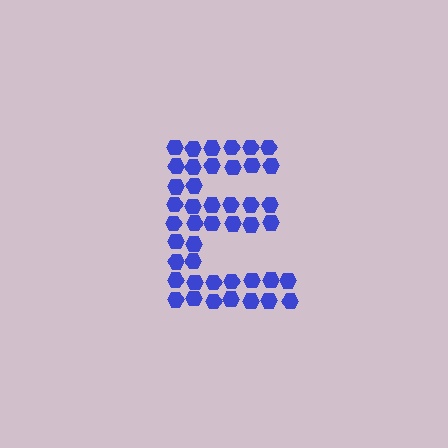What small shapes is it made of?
It is made of small hexagons.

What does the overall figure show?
The overall figure shows the letter E.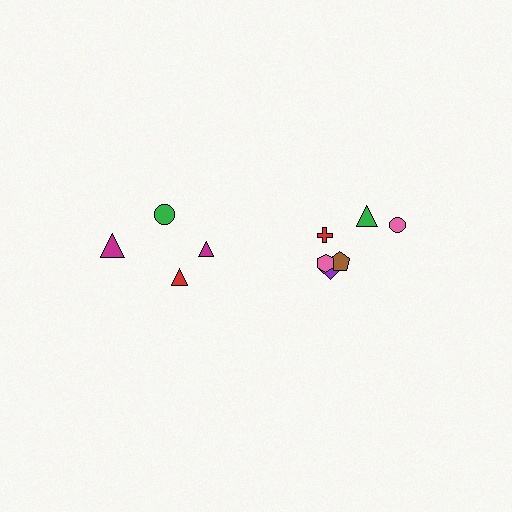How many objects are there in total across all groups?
There are 10 objects.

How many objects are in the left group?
There are 4 objects.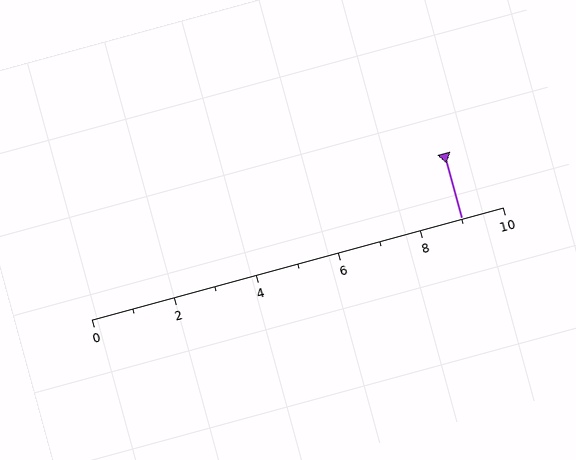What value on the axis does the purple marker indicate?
The marker indicates approximately 9.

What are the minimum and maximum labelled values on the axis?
The axis runs from 0 to 10.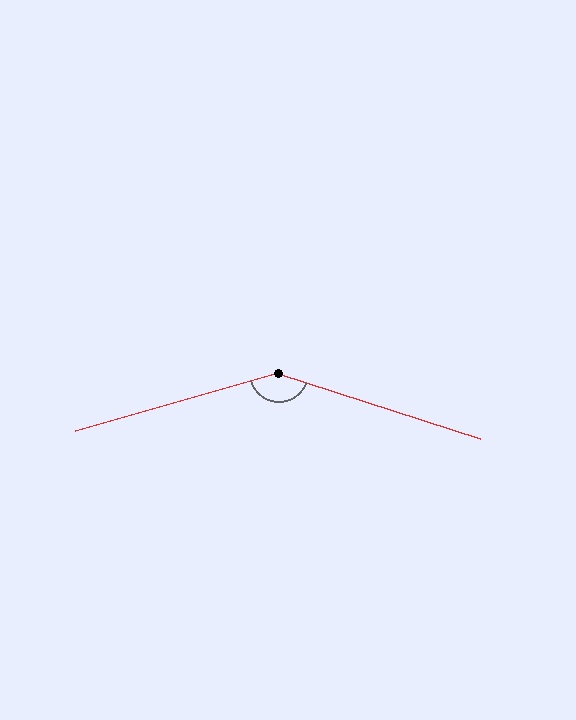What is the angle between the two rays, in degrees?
Approximately 146 degrees.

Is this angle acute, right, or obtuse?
It is obtuse.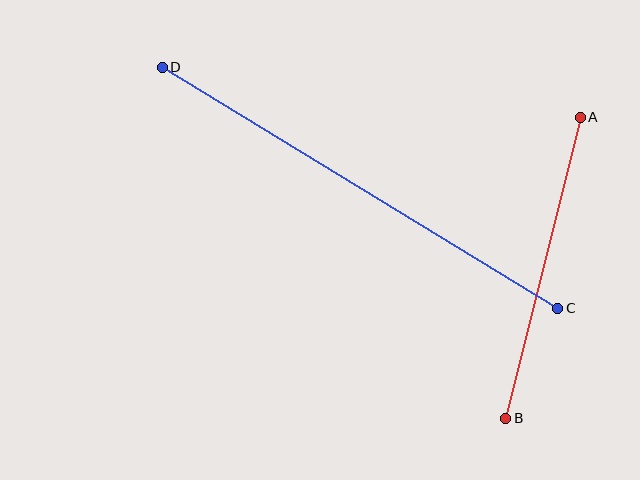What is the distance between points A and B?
The distance is approximately 310 pixels.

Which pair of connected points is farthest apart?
Points C and D are farthest apart.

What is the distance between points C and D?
The distance is approximately 463 pixels.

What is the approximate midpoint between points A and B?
The midpoint is at approximately (543, 268) pixels.